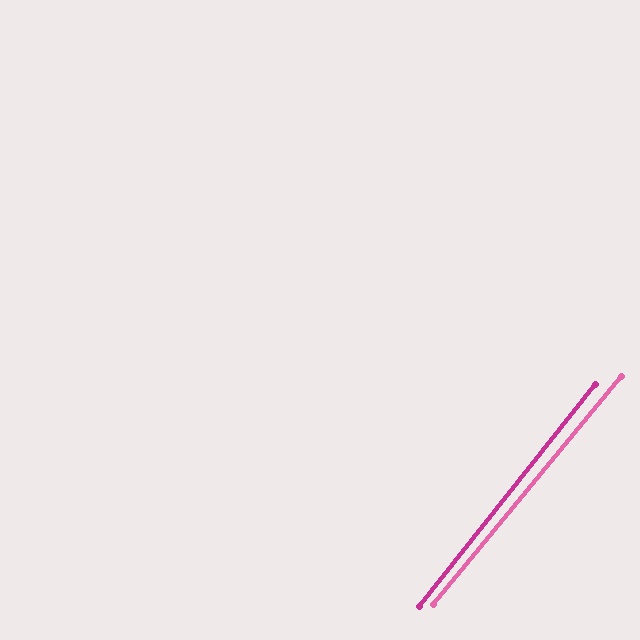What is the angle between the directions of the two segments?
Approximately 1 degree.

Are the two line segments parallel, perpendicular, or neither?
Parallel — their directions differ by only 0.9°.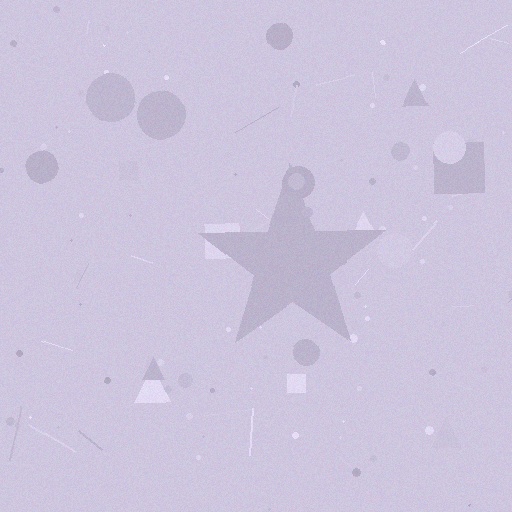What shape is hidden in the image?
A star is hidden in the image.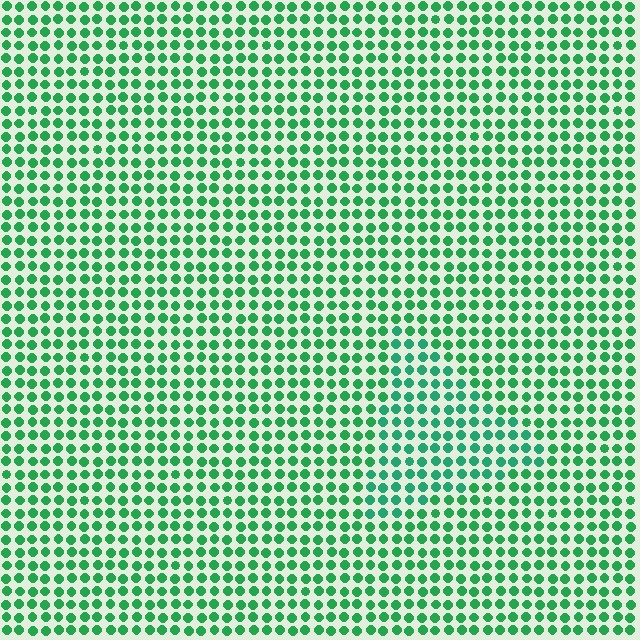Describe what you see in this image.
The image is filled with small green elements in a uniform arrangement. A triangle-shaped region is visible where the elements are tinted to a slightly different hue, forming a subtle color boundary.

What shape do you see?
I see a triangle.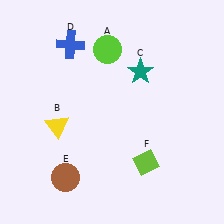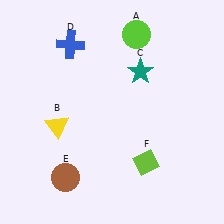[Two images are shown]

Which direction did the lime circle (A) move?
The lime circle (A) moved right.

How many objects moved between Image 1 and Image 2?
1 object moved between the two images.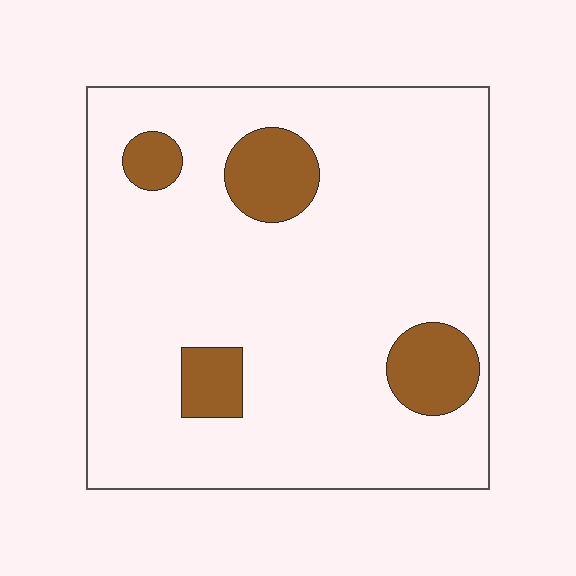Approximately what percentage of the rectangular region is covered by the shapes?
Approximately 15%.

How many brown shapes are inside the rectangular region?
4.